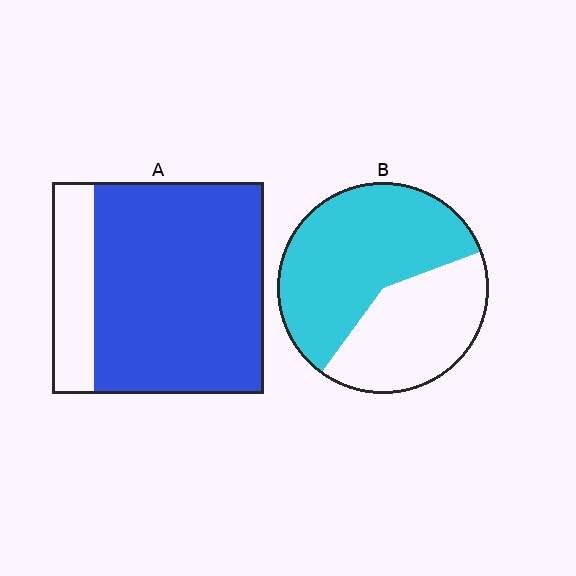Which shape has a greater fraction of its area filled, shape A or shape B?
Shape A.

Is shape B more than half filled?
Yes.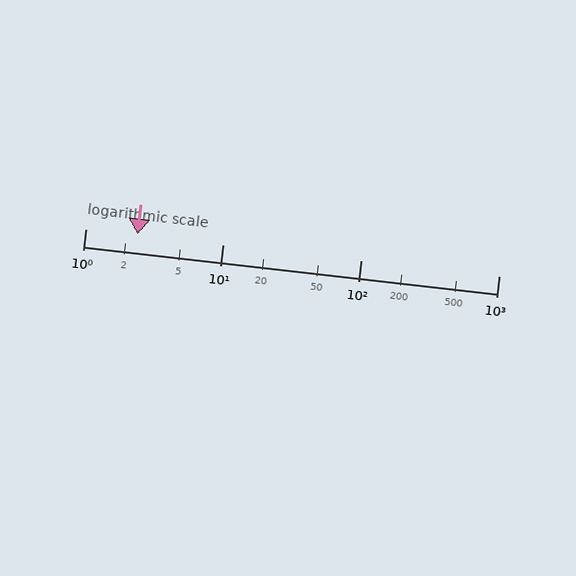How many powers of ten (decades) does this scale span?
The scale spans 3 decades, from 1 to 1000.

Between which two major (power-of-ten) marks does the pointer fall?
The pointer is between 1 and 10.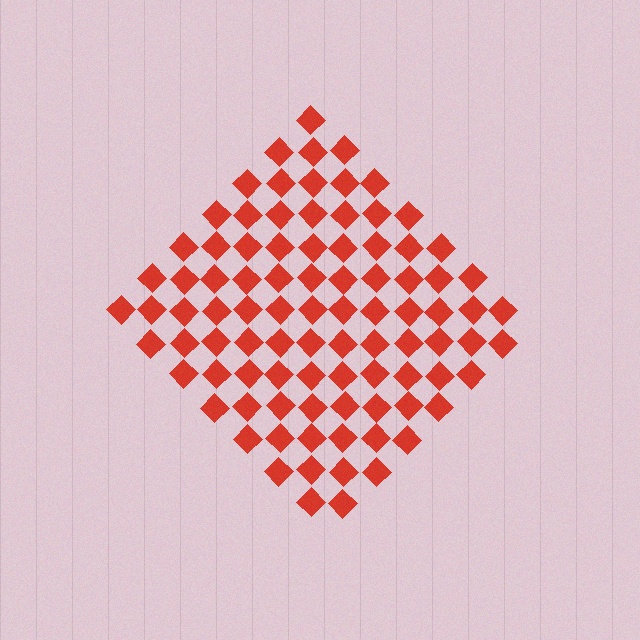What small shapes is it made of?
It is made of small diamonds.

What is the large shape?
The large shape is a diamond.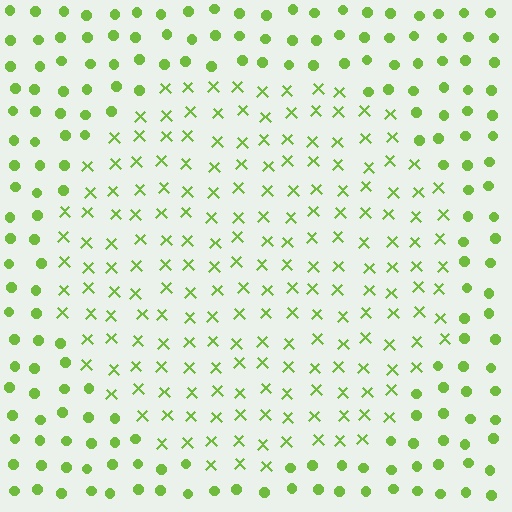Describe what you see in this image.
The image is filled with small lime elements arranged in a uniform grid. A circle-shaped region contains X marks, while the surrounding area contains circles. The boundary is defined purely by the change in element shape.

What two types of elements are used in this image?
The image uses X marks inside the circle region and circles outside it.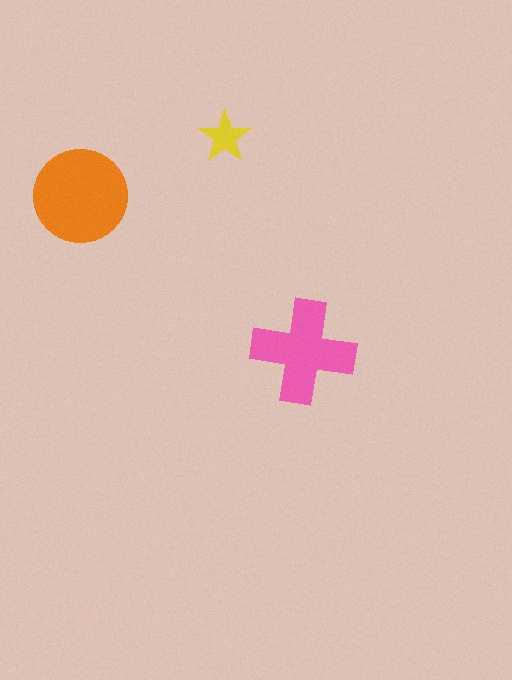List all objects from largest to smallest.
The orange circle, the pink cross, the yellow star.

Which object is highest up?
The yellow star is topmost.